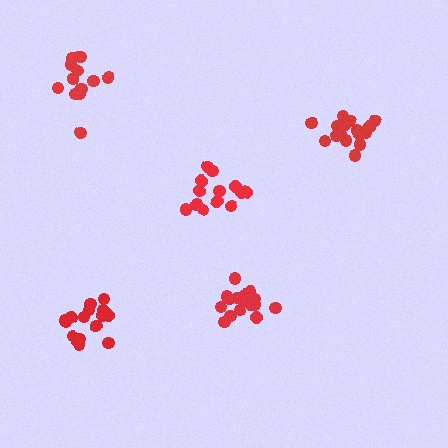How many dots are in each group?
Group 1: 18 dots, Group 2: 18 dots, Group 3: 12 dots, Group 4: 17 dots, Group 5: 13 dots (78 total).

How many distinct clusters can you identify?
There are 5 distinct clusters.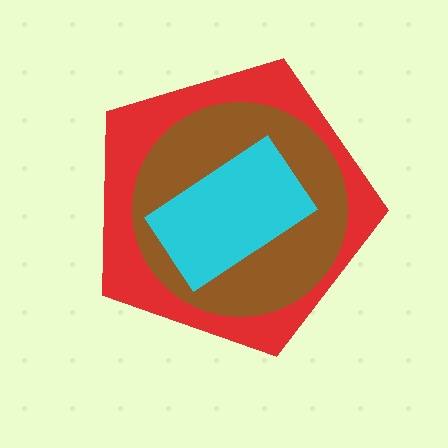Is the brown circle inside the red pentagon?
Yes.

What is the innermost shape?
The cyan rectangle.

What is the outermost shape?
The red pentagon.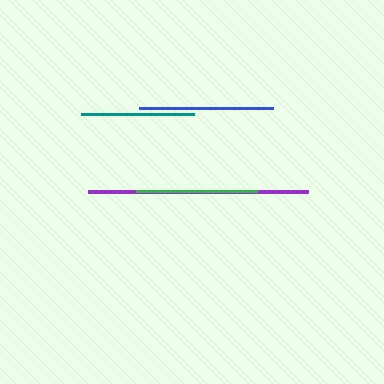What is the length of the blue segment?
The blue segment is approximately 134 pixels long.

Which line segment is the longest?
The purple line is the longest at approximately 220 pixels.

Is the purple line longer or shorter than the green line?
The purple line is longer than the green line.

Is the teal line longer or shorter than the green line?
The green line is longer than the teal line.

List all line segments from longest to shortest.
From longest to shortest: purple, blue, green, teal.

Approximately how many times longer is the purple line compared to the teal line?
The purple line is approximately 1.9 times the length of the teal line.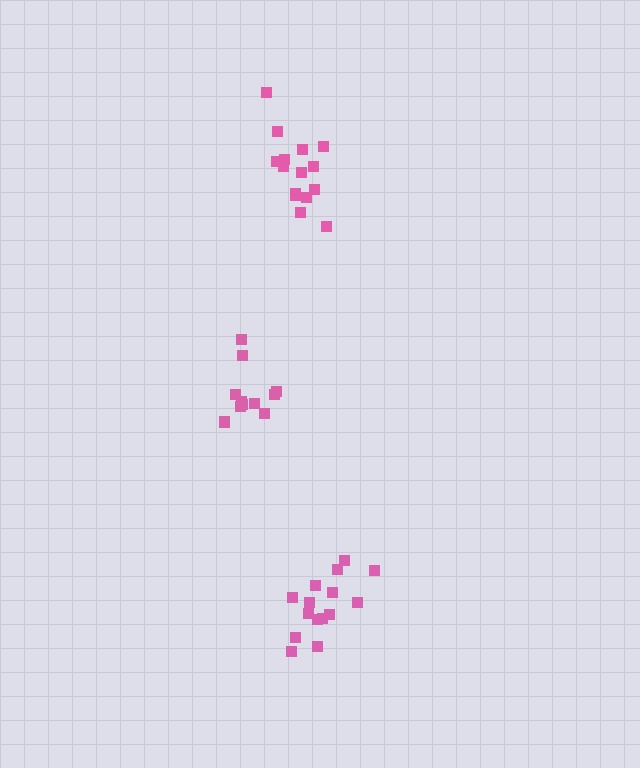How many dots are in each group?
Group 1: 11 dots, Group 2: 15 dots, Group 3: 15 dots (41 total).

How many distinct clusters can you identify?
There are 3 distinct clusters.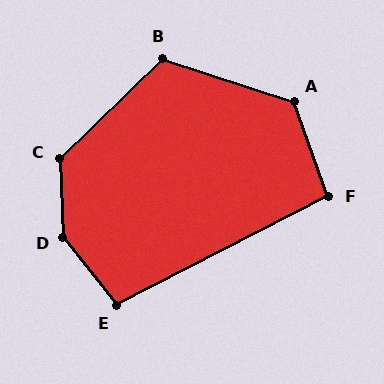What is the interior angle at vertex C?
Approximately 132 degrees (obtuse).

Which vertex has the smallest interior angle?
F, at approximately 98 degrees.